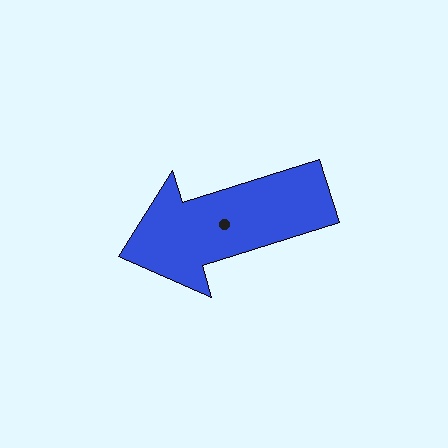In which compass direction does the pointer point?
West.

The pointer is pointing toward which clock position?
Roughly 8 o'clock.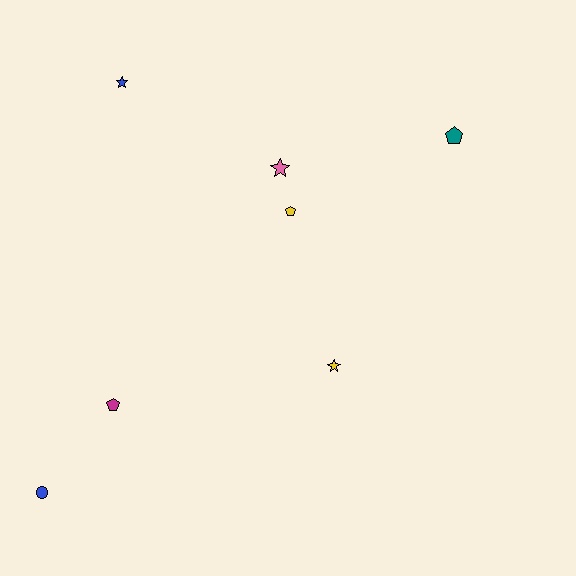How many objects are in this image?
There are 7 objects.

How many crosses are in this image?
There are no crosses.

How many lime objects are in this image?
There are no lime objects.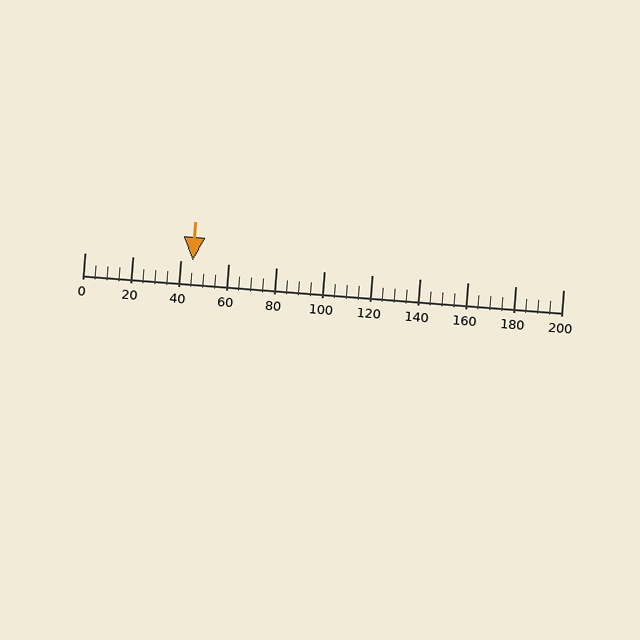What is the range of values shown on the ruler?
The ruler shows values from 0 to 200.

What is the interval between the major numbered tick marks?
The major tick marks are spaced 20 units apart.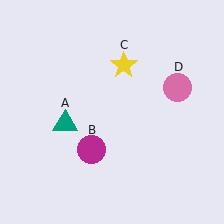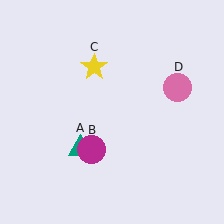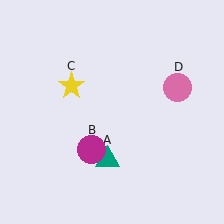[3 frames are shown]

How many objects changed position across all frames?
2 objects changed position: teal triangle (object A), yellow star (object C).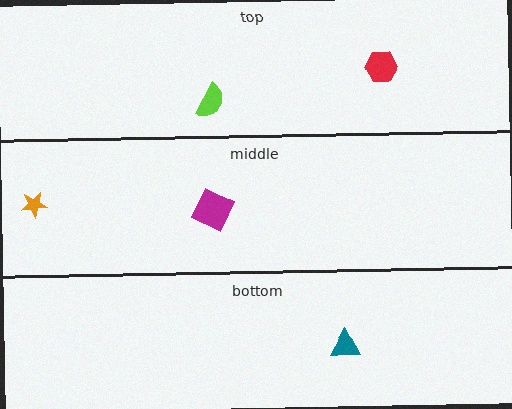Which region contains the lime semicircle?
The top region.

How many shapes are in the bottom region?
1.